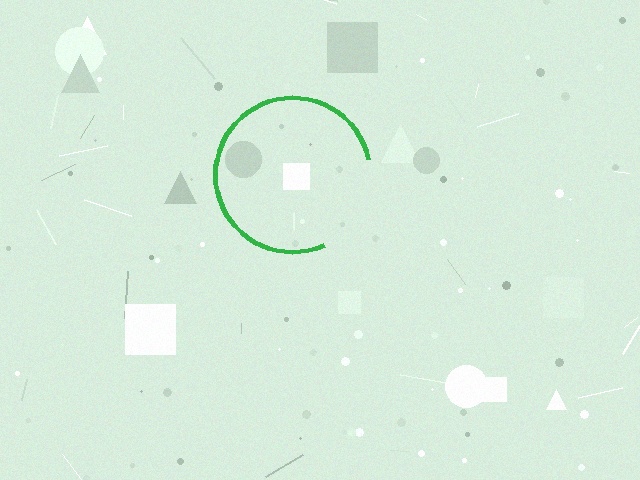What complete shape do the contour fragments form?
The contour fragments form a circle.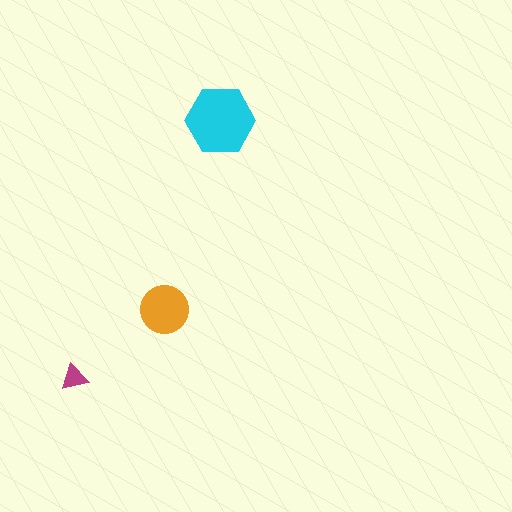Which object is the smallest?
The magenta triangle.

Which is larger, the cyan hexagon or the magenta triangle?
The cyan hexagon.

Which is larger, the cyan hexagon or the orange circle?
The cyan hexagon.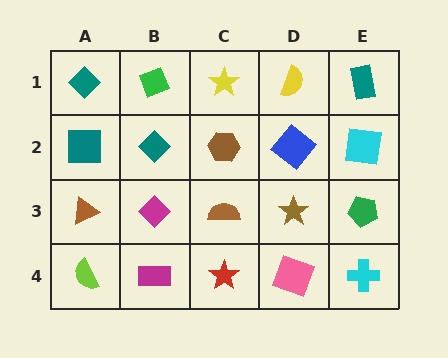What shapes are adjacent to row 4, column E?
A green pentagon (row 3, column E), a pink square (row 4, column D).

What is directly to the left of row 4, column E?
A pink square.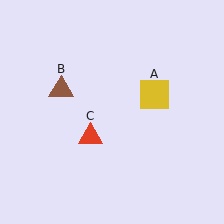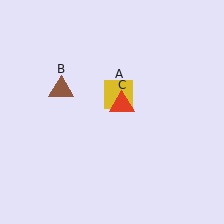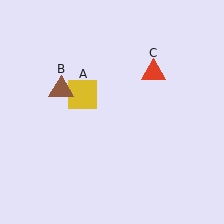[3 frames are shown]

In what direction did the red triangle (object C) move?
The red triangle (object C) moved up and to the right.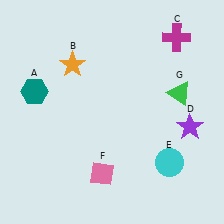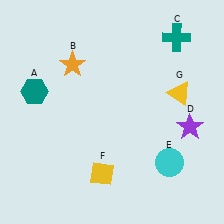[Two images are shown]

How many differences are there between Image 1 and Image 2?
There are 3 differences between the two images.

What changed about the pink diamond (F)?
In Image 1, F is pink. In Image 2, it changed to yellow.